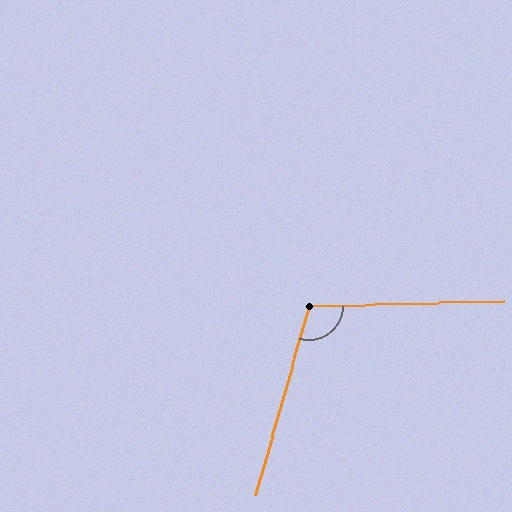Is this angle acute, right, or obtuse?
It is obtuse.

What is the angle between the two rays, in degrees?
Approximately 107 degrees.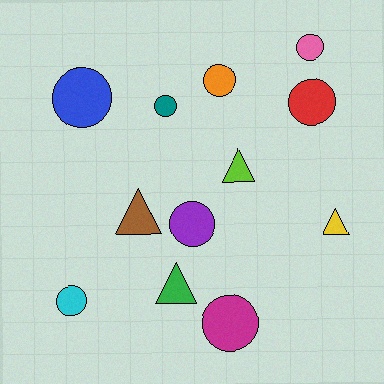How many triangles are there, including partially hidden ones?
There are 4 triangles.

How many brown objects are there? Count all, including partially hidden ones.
There is 1 brown object.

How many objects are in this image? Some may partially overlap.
There are 12 objects.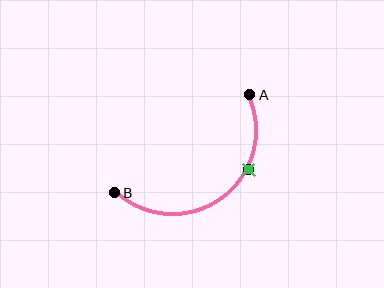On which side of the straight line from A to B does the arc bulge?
The arc bulges below and to the right of the straight line connecting A and B.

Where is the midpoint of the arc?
The arc midpoint is the point on the curve farthest from the straight line joining A and B. It sits below and to the right of that line.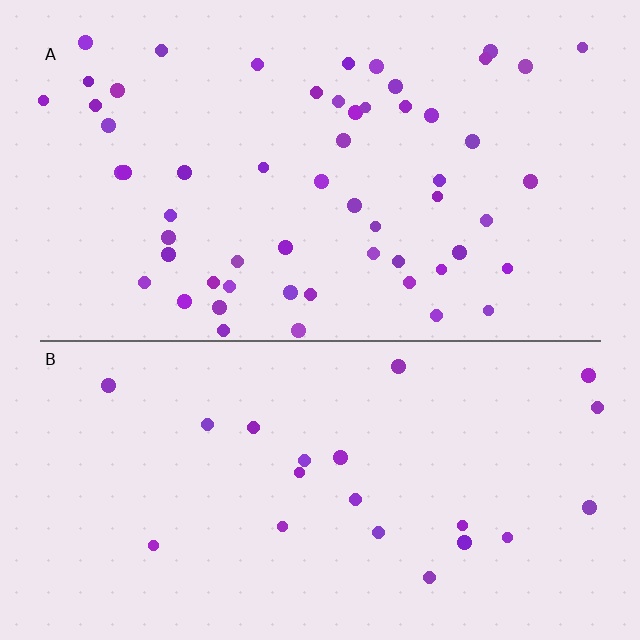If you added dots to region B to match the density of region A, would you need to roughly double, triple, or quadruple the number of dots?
Approximately triple.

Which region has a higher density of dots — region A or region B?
A (the top).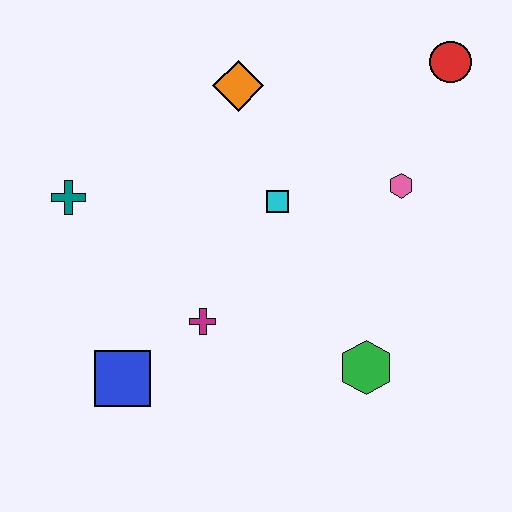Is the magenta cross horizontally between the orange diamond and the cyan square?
No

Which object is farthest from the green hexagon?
The teal cross is farthest from the green hexagon.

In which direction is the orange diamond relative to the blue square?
The orange diamond is above the blue square.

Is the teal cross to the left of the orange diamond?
Yes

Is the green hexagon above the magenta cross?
No